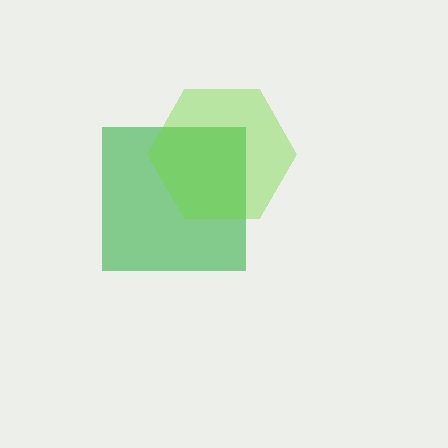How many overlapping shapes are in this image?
There are 2 overlapping shapes in the image.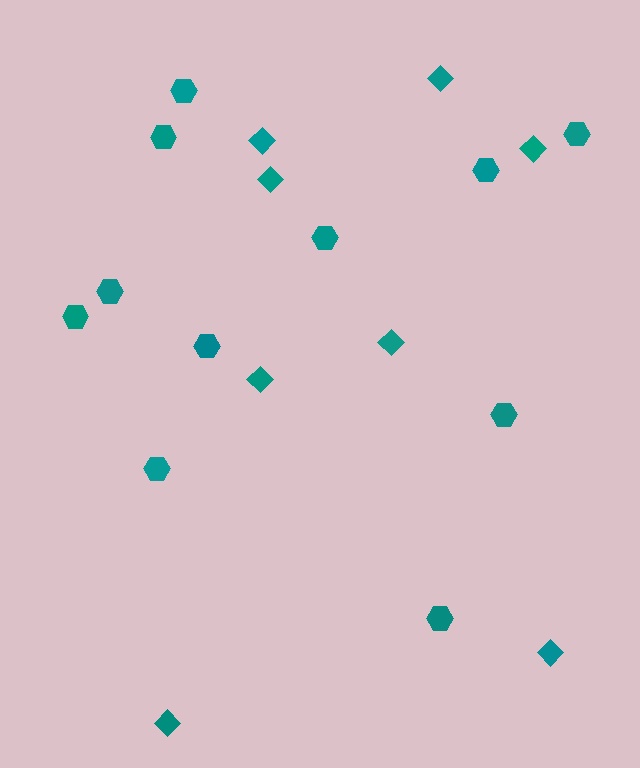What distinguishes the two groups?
There are 2 groups: one group of hexagons (11) and one group of diamonds (8).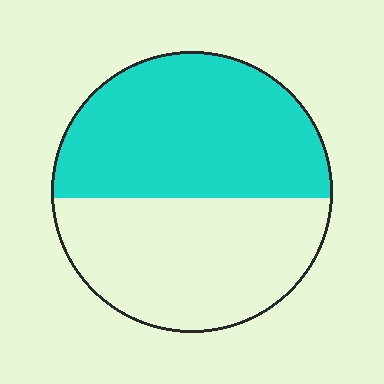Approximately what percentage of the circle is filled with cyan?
Approximately 55%.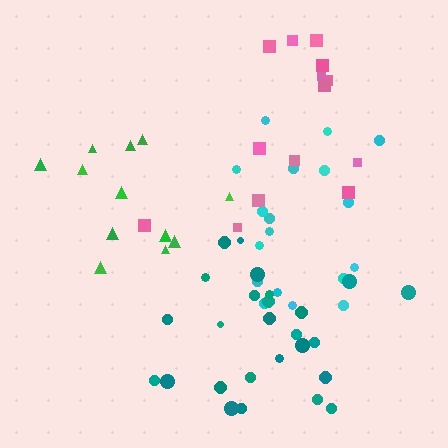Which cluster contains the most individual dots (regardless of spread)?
Teal (26).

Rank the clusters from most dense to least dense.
teal, green, cyan, pink.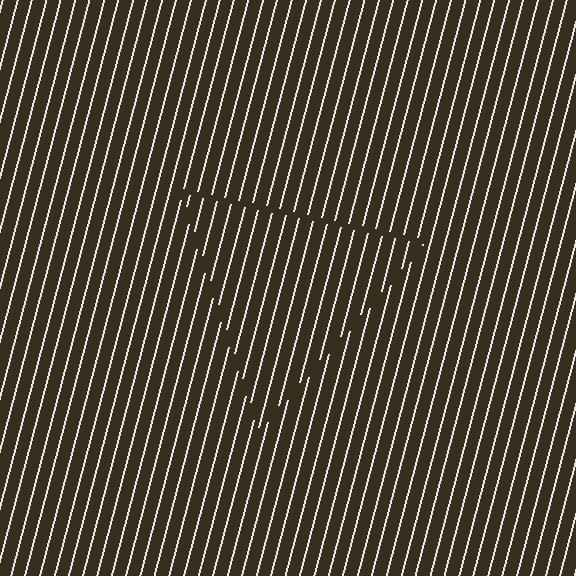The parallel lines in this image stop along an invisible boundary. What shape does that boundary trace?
An illusory triangle. The interior of the shape contains the same grating, shifted by half a period — the contour is defined by the phase discontinuity where line-ends from the inner and outer gratings abut.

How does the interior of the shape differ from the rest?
The interior of the shape contains the same grating, shifted by half a period — the contour is defined by the phase discontinuity where line-ends from the inner and outer gratings abut.